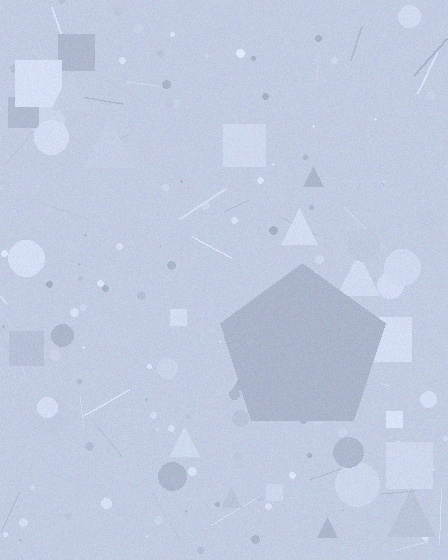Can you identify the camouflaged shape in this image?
The camouflaged shape is a pentagon.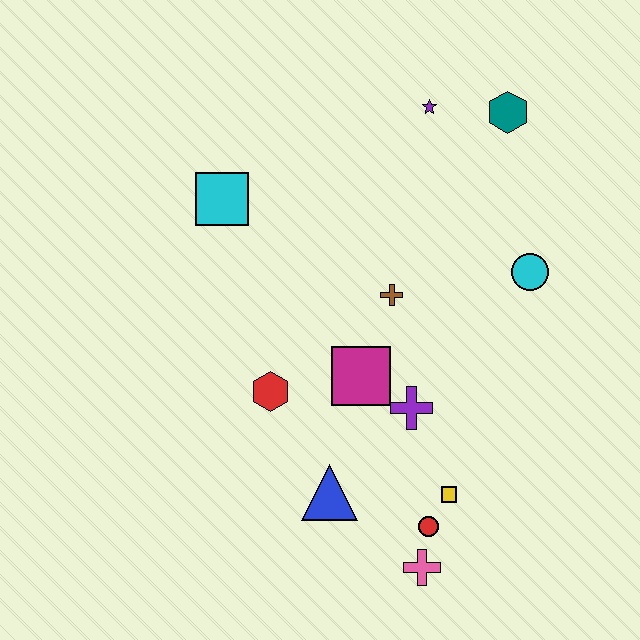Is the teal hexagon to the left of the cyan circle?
Yes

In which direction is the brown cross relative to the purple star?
The brown cross is below the purple star.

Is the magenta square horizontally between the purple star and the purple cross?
No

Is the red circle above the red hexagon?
No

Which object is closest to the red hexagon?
The magenta square is closest to the red hexagon.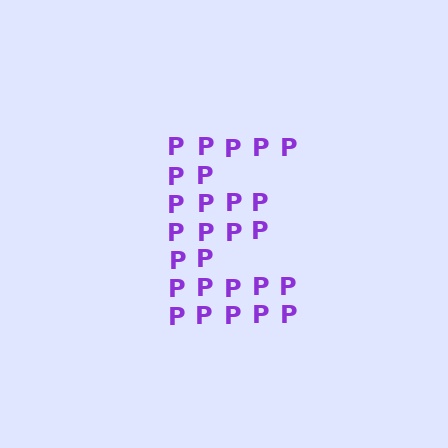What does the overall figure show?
The overall figure shows the letter E.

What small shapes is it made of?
It is made of small letter P's.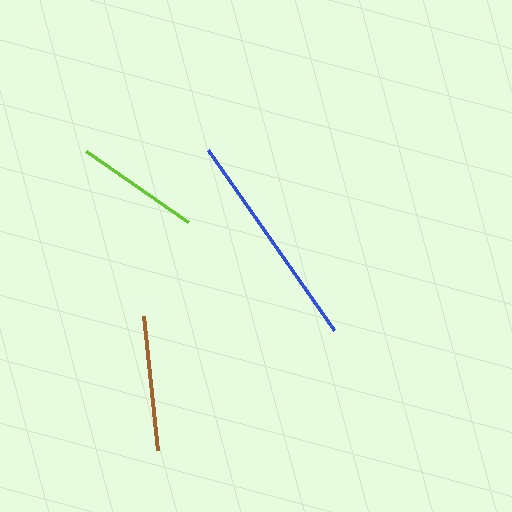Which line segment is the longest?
The blue line is the longest at approximately 220 pixels.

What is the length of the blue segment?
The blue segment is approximately 220 pixels long.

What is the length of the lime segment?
The lime segment is approximately 125 pixels long.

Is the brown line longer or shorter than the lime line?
The brown line is longer than the lime line.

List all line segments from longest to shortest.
From longest to shortest: blue, brown, lime.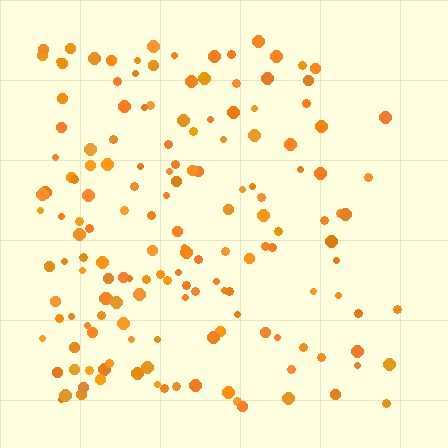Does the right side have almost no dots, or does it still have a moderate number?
Still a moderate number, just noticeably fewer than the left.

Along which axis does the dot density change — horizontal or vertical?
Horizontal.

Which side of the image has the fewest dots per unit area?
The right.